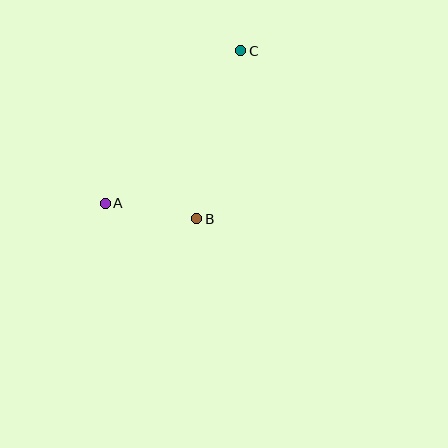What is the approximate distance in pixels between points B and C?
The distance between B and C is approximately 174 pixels.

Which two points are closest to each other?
Points A and B are closest to each other.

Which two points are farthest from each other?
Points A and C are farthest from each other.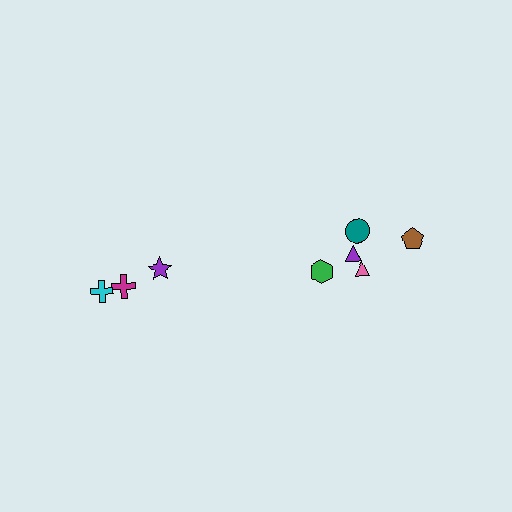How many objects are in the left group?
There are 3 objects.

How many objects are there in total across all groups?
There are 8 objects.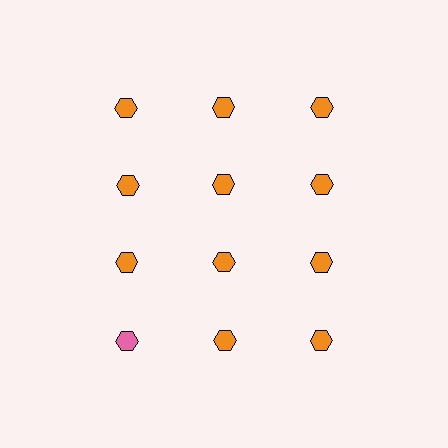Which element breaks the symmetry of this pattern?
The pink hexagon in the fourth row, leftmost column breaks the symmetry. All other shapes are orange hexagons.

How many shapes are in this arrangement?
There are 12 shapes arranged in a grid pattern.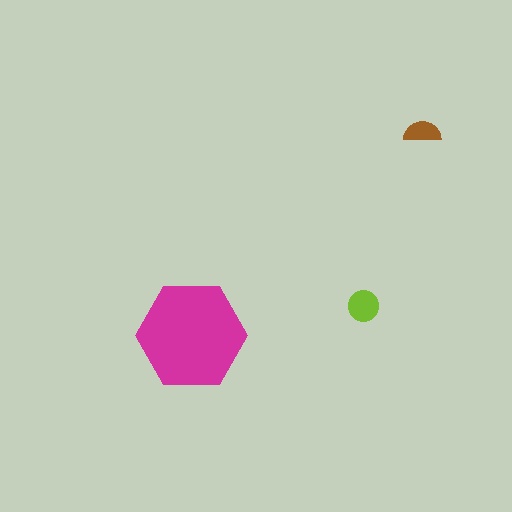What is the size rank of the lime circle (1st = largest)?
2nd.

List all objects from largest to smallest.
The magenta hexagon, the lime circle, the brown semicircle.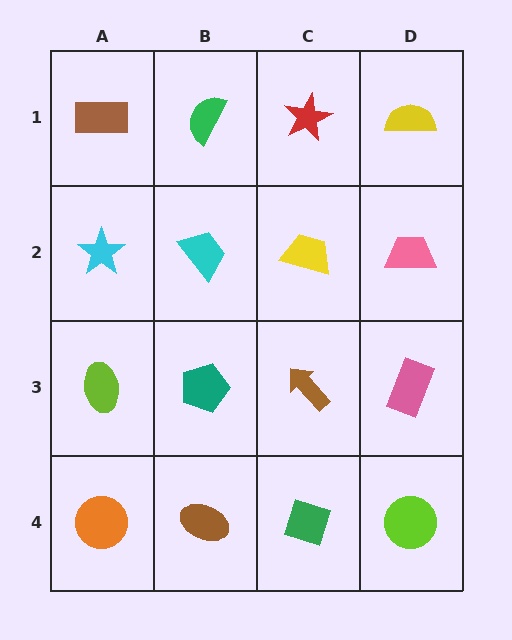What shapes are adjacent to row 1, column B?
A cyan trapezoid (row 2, column B), a brown rectangle (row 1, column A), a red star (row 1, column C).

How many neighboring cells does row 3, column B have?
4.